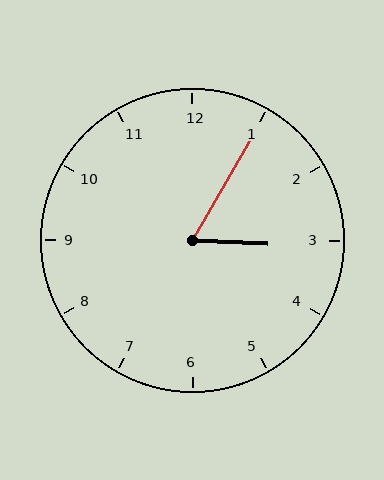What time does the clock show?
3:05.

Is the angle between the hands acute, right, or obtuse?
It is acute.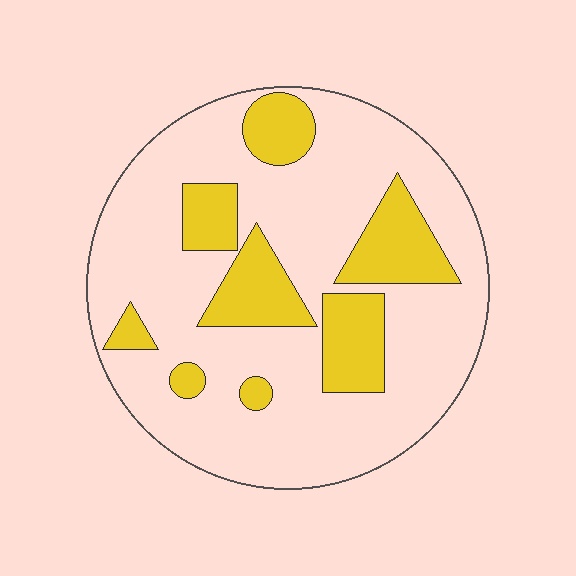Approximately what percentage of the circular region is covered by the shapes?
Approximately 25%.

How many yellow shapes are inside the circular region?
8.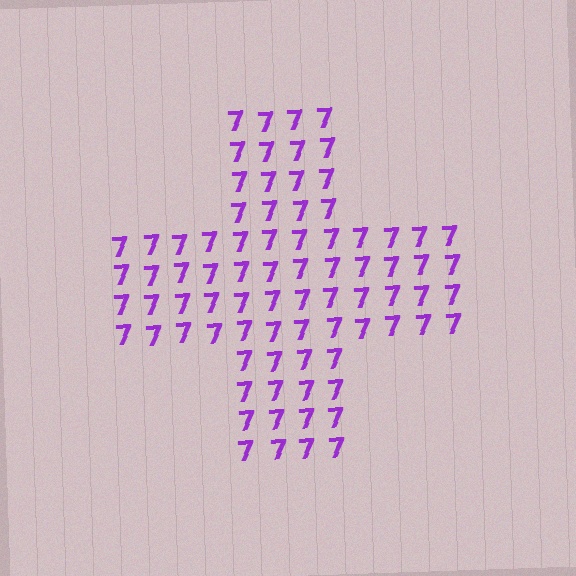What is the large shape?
The large shape is a cross.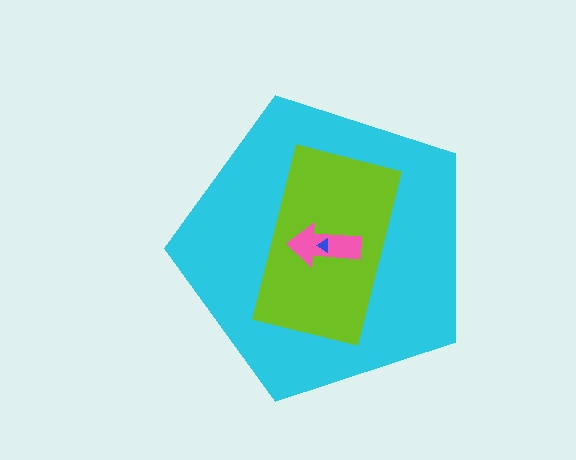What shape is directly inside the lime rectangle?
The pink arrow.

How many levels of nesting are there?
4.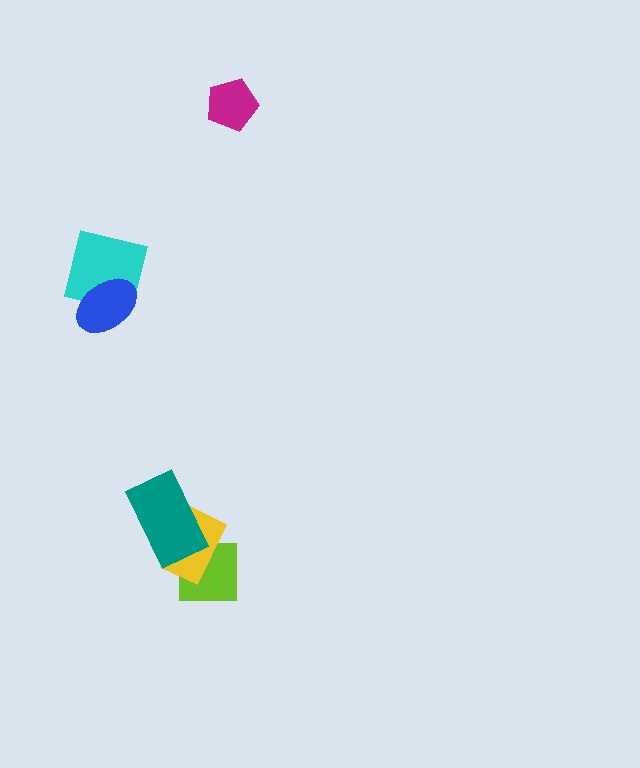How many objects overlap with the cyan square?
1 object overlaps with the cyan square.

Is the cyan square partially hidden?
Yes, it is partially covered by another shape.